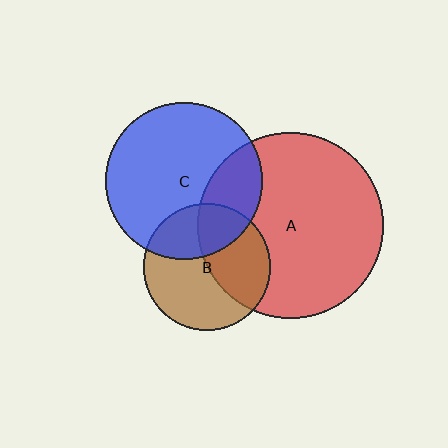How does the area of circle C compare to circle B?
Approximately 1.5 times.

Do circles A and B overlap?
Yes.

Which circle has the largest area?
Circle A (red).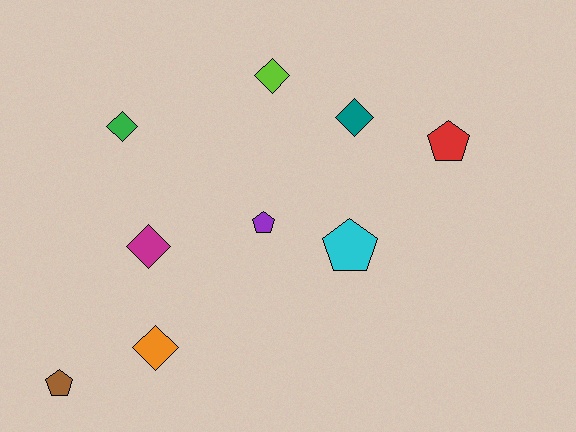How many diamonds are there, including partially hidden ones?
There are 5 diamonds.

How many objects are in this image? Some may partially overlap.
There are 9 objects.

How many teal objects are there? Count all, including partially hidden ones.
There is 1 teal object.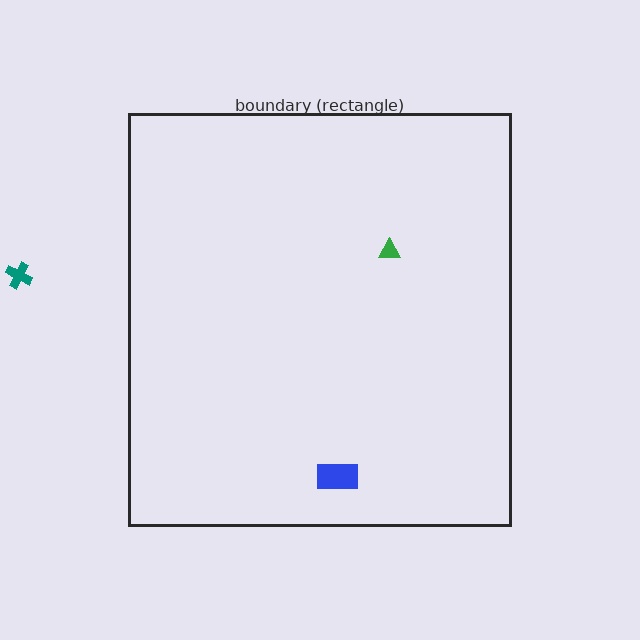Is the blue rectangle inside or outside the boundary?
Inside.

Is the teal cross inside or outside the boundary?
Outside.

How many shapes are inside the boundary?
2 inside, 1 outside.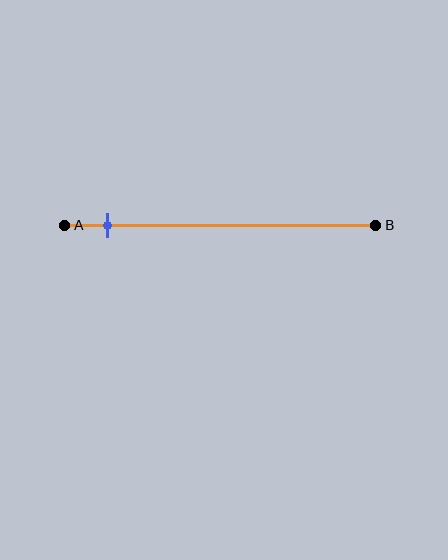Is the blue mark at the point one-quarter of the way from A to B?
No, the mark is at about 15% from A, not at the 25% one-quarter point.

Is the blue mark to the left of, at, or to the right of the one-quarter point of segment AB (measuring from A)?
The blue mark is to the left of the one-quarter point of segment AB.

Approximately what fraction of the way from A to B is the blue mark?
The blue mark is approximately 15% of the way from A to B.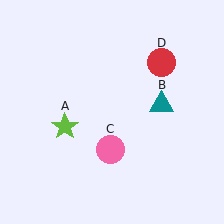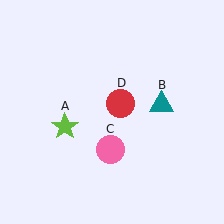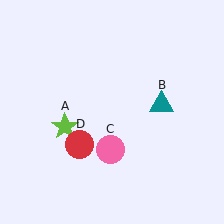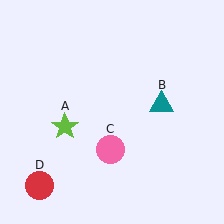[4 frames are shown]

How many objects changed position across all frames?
1 object changed position: red circle (object D).